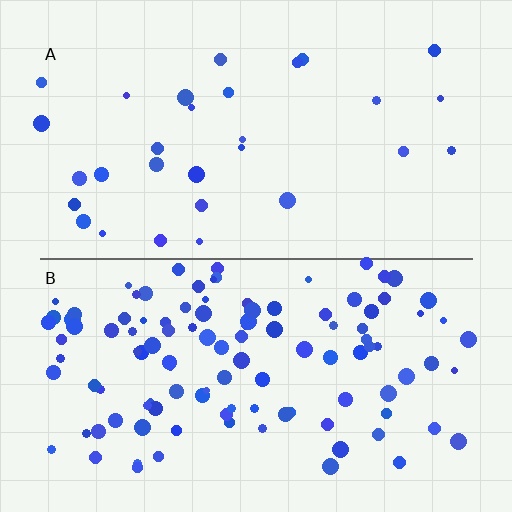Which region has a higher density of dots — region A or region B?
B (the bottom).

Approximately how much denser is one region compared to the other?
Approximately 3.8× — region B over region A.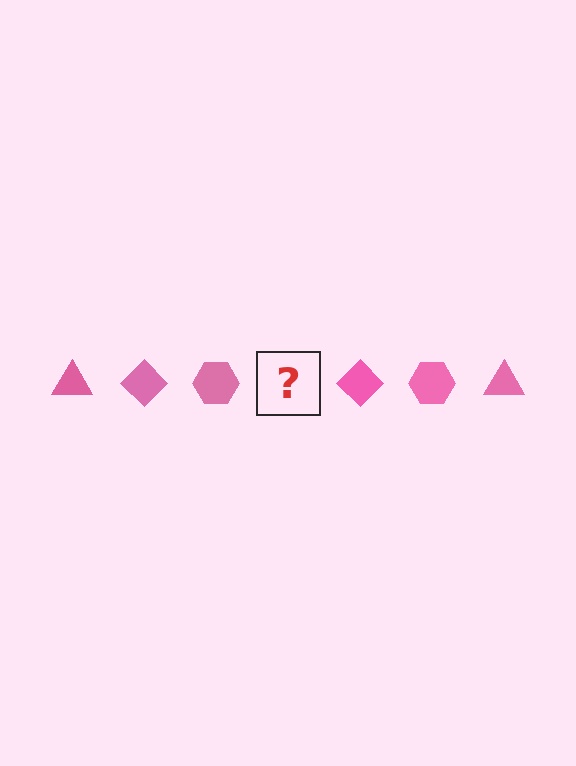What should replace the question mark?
The question mark should be replaced with a pink triangle.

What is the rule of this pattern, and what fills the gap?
The rule is that the pattern cycles through triangle, diamond, hexagon shapes in pink. The gap should be filled with a pink triangle.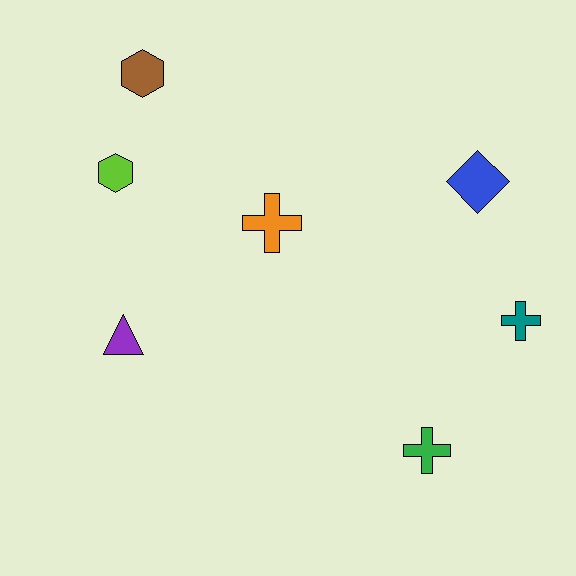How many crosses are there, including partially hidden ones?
There are 3 crosses.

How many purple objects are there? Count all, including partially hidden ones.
There is 1 purple object.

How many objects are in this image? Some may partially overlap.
There are 7 objects.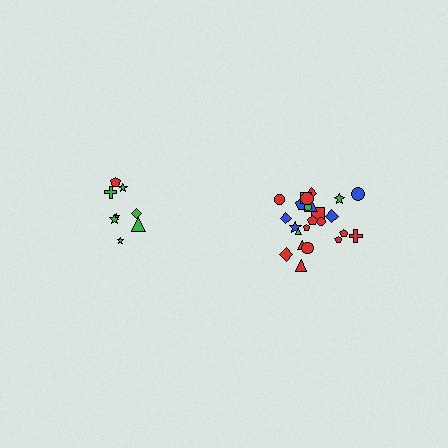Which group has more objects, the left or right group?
The right group.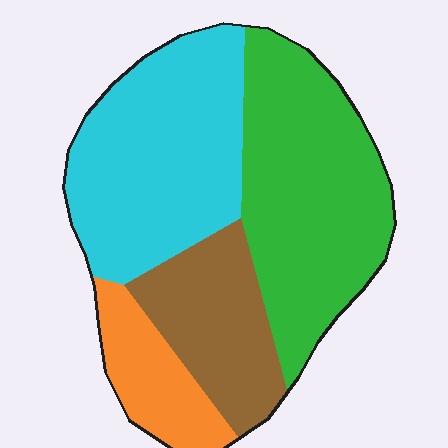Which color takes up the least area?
Orange, at roughly 10%.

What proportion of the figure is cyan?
Cyan takes up about one third (1/3) of the figure.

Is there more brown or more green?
Green.